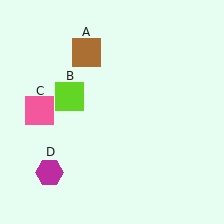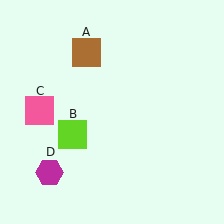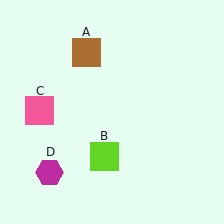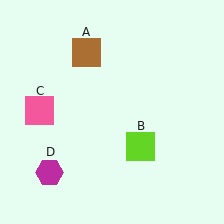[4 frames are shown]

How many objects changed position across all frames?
1 object changed position: lime square (object B).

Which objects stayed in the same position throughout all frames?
Brown square (object A) and pink square (object C) and magenta hexagon (object D) remained stationary.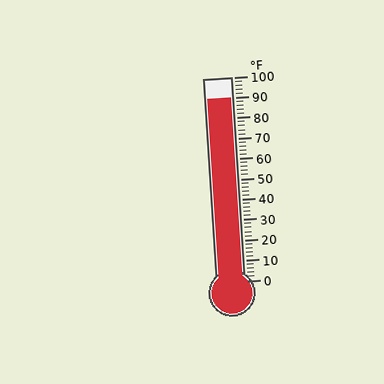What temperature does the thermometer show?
The thermometer shows approximately 90°F.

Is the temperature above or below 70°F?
The temperature is above 70°F.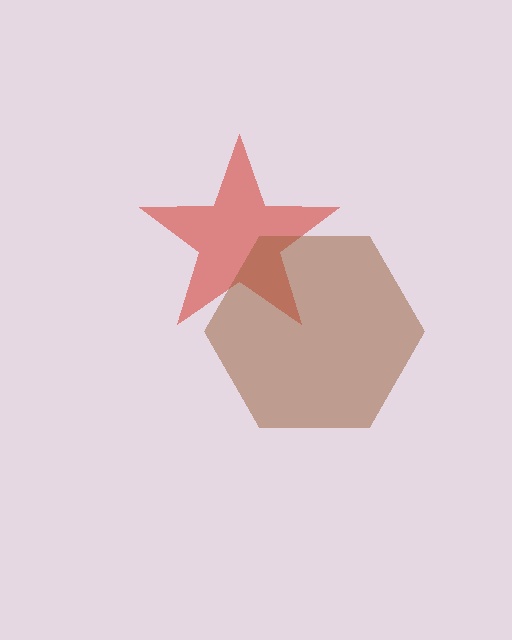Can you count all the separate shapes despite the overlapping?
Yes, there are 2 separate shapes.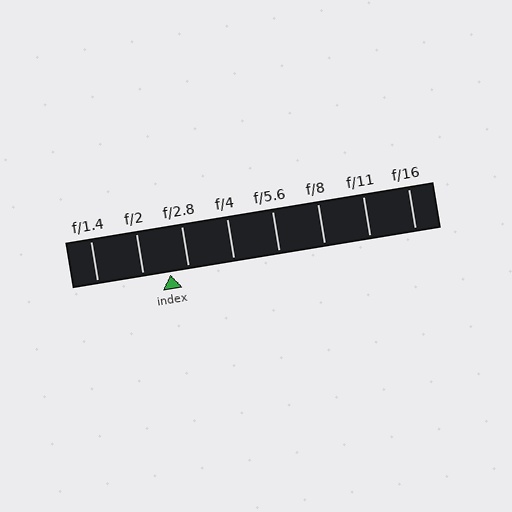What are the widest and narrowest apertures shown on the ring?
The widest aperture shown is f/1.4 and the narrowest is f/16.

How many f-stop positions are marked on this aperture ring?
There are 8 f-stop positions marked.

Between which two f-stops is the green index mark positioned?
The index mark is between f/2 and f/2.8.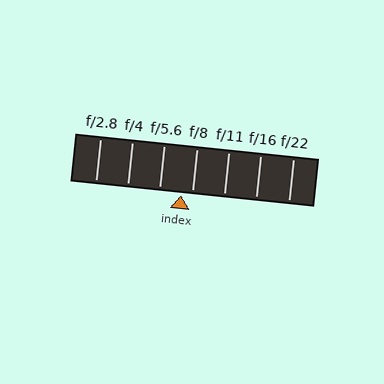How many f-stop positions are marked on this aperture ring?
There are 7 f-stop positions marked.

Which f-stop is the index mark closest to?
The index mark is closest to f/8.